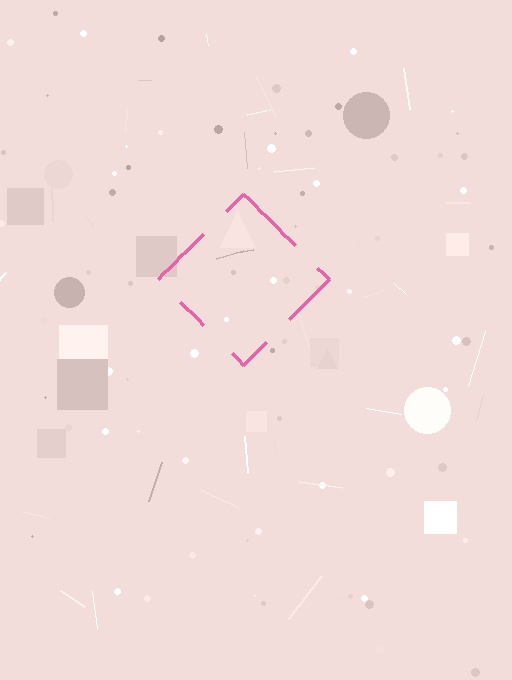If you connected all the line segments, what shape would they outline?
They would outline a diamond.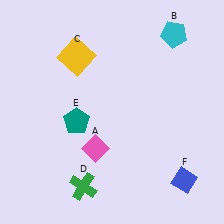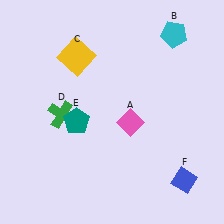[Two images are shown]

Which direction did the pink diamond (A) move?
The pink diamond (A) moved right.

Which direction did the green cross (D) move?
The green cross (D) moved up.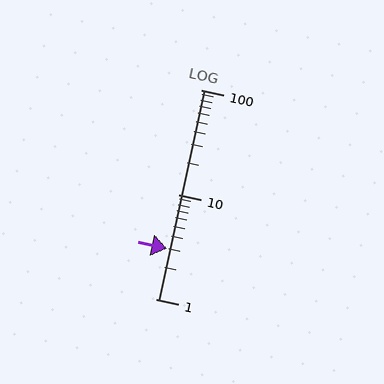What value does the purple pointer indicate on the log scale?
The pointer indicates approximately 3.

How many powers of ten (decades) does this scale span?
The scale spans 2 decades, from 1 to 100.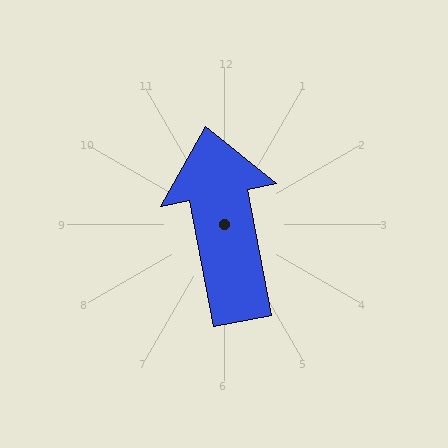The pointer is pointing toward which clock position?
Roughly 12 o'clock.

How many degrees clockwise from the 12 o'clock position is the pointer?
Approximately 349 degrees.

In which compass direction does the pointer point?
North.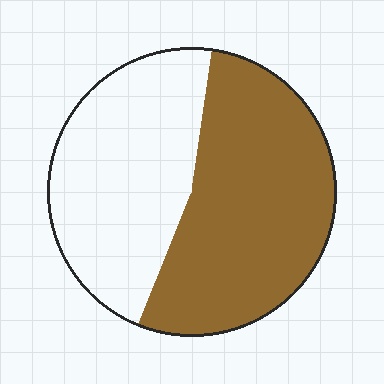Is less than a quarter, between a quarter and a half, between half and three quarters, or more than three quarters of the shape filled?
Between half and three quarters.